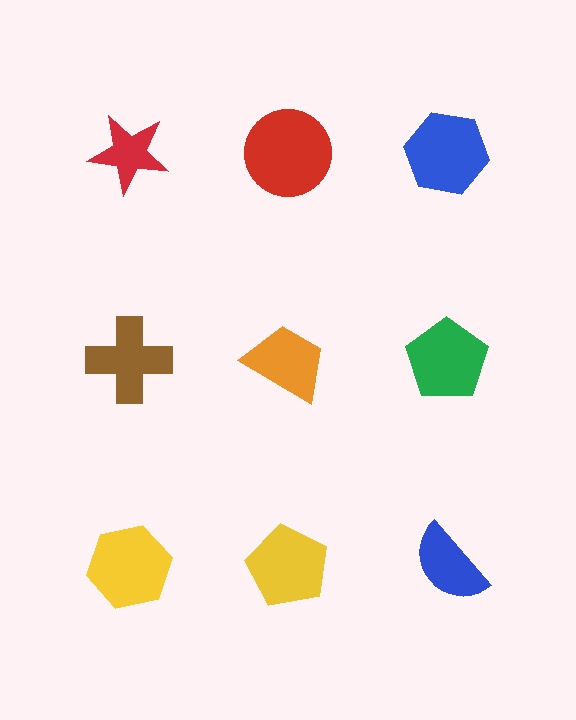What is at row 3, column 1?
A yellow hexagon.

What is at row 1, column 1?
A red star.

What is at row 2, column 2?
An orange trapezoid.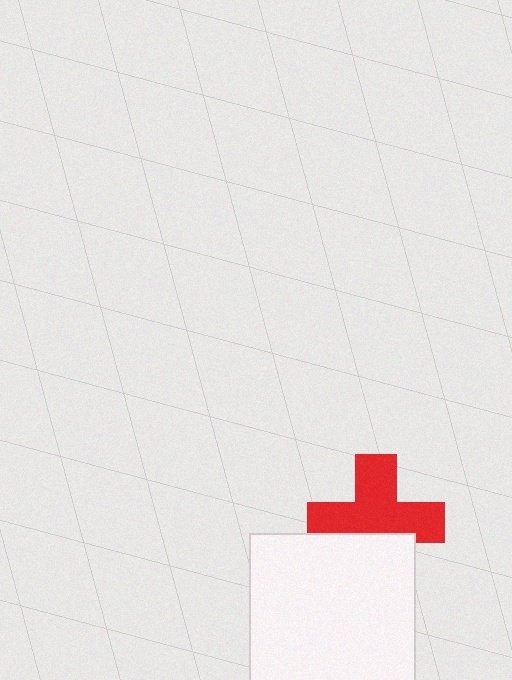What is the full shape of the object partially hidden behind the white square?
The partially hidden object is a red cross.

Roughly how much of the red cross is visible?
Most of it is visible (roughly 68%).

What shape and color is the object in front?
The object in front is a white square.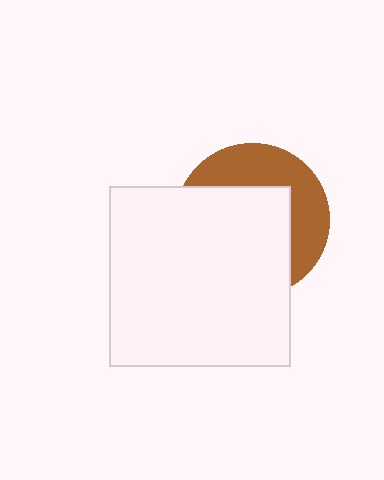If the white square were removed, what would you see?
You would see the complete brown circle.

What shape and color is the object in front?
The object in front is a white square.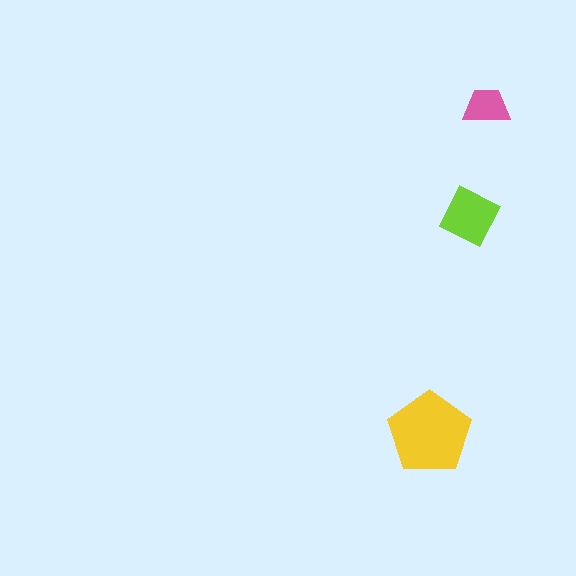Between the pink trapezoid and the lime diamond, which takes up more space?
The lime diamond.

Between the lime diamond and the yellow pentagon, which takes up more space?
The yellow pentagon.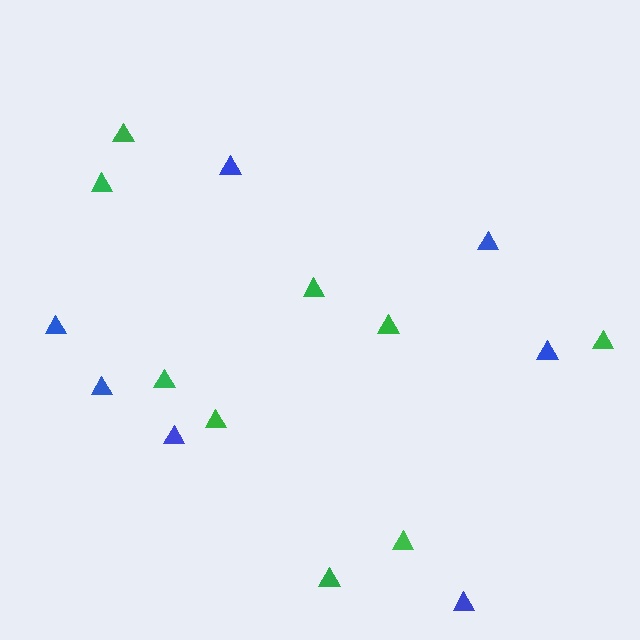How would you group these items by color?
There are 2 groups: one group of blue triangles (7) and one group of green triangles (9).